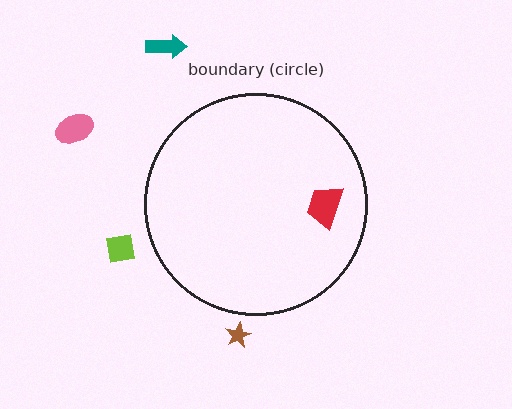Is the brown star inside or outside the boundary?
Outside.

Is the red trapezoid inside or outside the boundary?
Inside.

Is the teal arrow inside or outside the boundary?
Outside.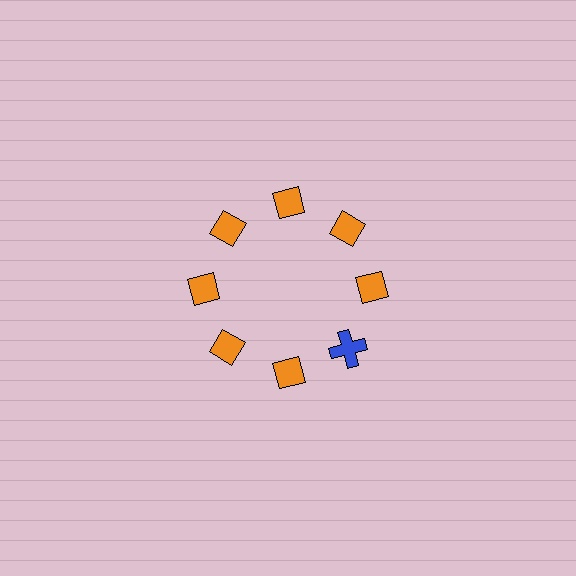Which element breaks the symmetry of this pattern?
The blue cross at roughly the 4 o'clock position breaks the symmetry. All other shapes are orange diamonds.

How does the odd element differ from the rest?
It differs in both color (blue instead of orange) and shape (cross instead of diamond).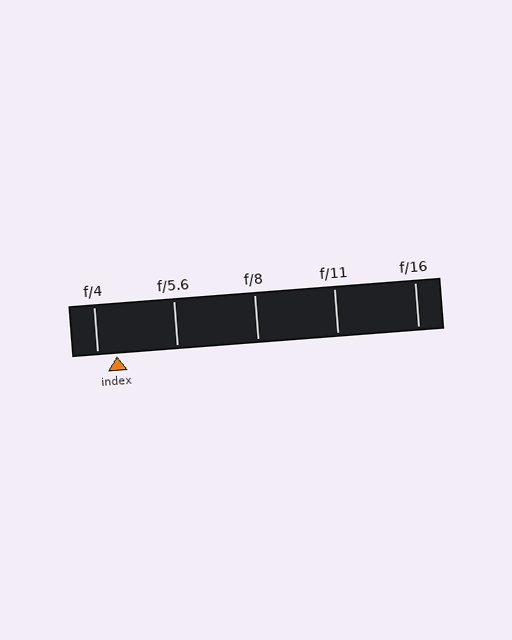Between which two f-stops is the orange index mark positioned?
The index mark is between f/4 and f/5.6.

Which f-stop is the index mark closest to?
The index mark is closest to f/4.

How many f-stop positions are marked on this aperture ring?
There are 5 f-stop positions marked.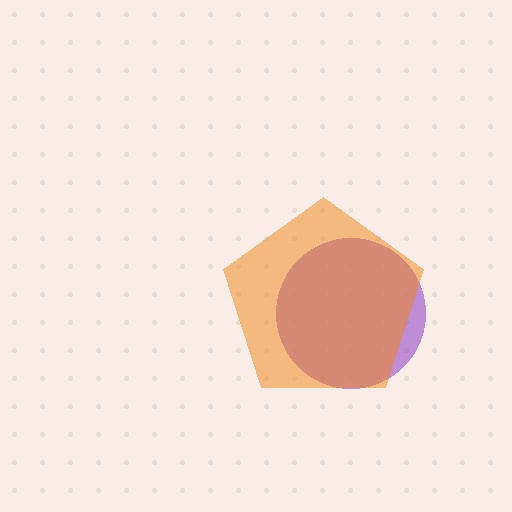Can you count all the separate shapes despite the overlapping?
Yes, there are 2 separate shapes.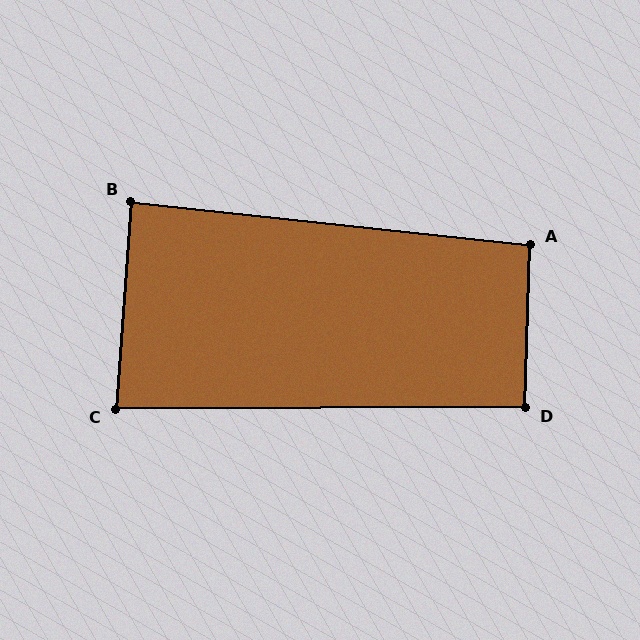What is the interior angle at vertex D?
Approximately 92 degrees (approximately right).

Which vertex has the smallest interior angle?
C, at approximately 86 degrees.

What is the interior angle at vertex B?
Approximately 88 degrees (approximately right).